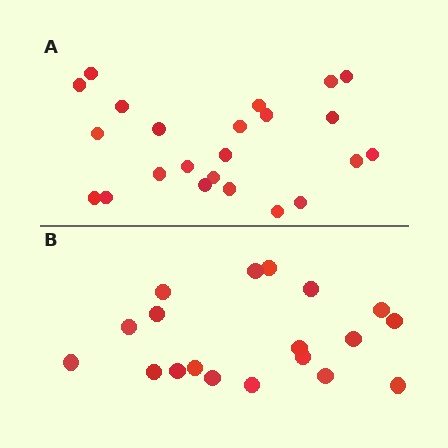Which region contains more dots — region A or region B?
Region A (the top region) has more dots.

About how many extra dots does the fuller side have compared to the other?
Region A has about 4 more dots than region B.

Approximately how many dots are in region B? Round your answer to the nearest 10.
About 20 dots. (The exact count is 19, which rounds to 20.)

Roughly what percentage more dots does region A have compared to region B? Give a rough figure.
About 20% more.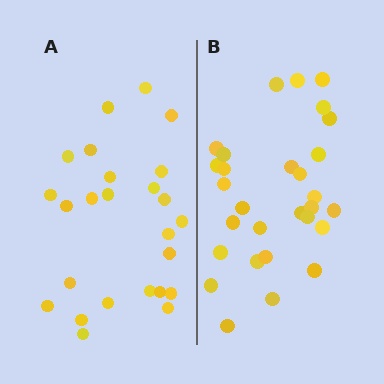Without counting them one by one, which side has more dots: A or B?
Region B (the right region) has more dots.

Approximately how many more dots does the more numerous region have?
Region B has about 4 more dots than region A.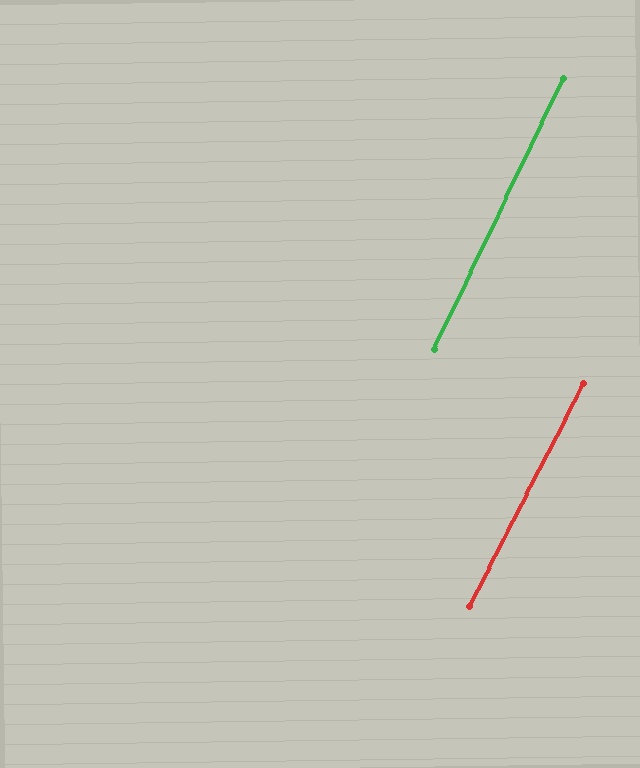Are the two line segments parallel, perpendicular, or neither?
Parallel — their directions differ by only 1.8°.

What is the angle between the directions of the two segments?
Approximately 2 degrees.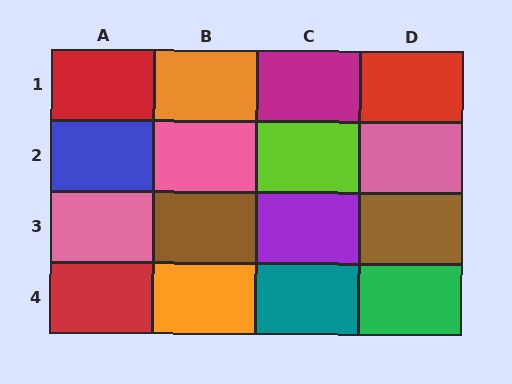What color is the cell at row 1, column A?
Red.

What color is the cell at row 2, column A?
Blue.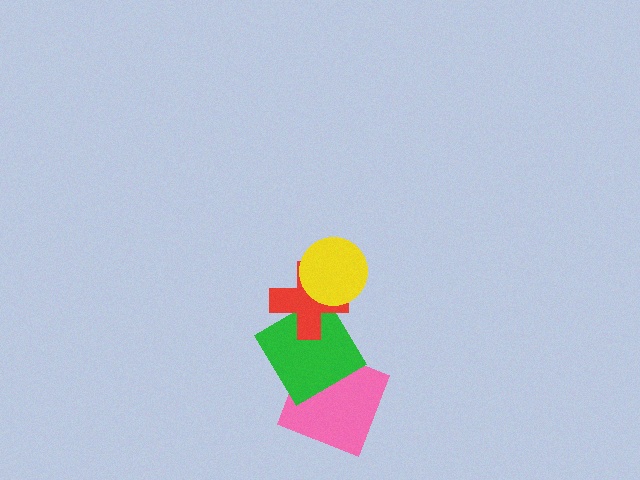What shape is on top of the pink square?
The green diamond is on top of the pink square.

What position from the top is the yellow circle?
The yellow circle is 1st from the top.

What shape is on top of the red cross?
The yellow circle is on top of the red cross.